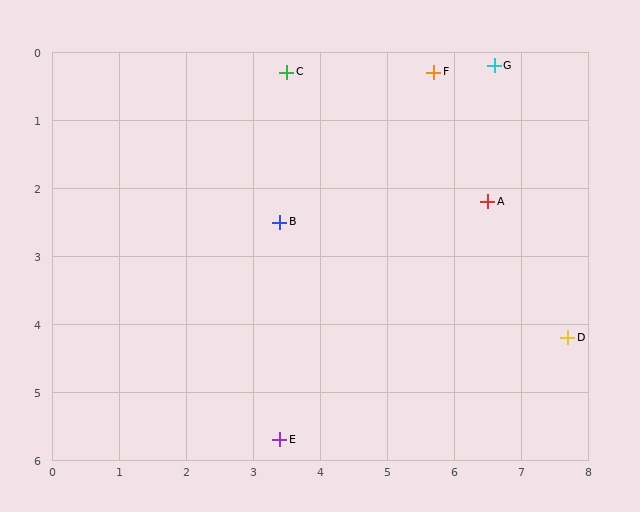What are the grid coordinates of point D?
Point D is at approximately (7.7, 4.2).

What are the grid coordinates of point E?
Point E is at approximately (3.4, 5.7).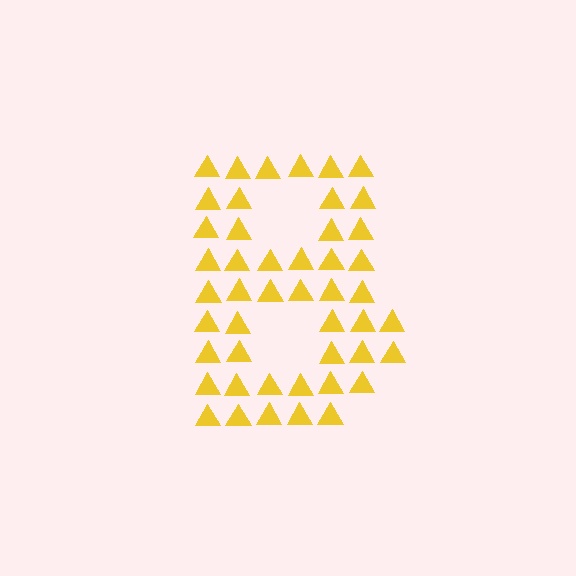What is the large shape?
The large shape is the letter B.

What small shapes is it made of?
It is made of small triangles.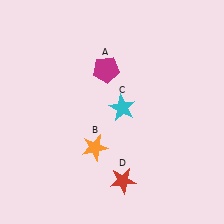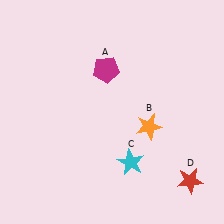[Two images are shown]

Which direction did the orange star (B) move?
The orange star (B) moved right.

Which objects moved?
The objects that moved are: the orange star (B), the cyan star (C), the red star (D).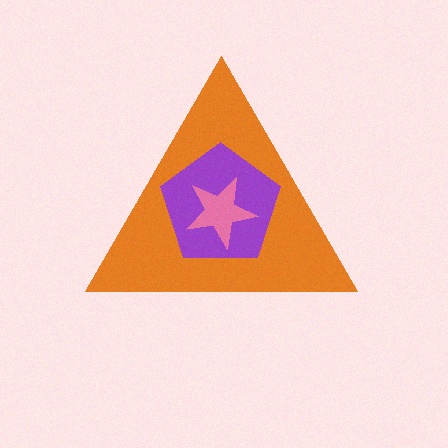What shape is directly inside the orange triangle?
The purple pentagon.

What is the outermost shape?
The orange triangle.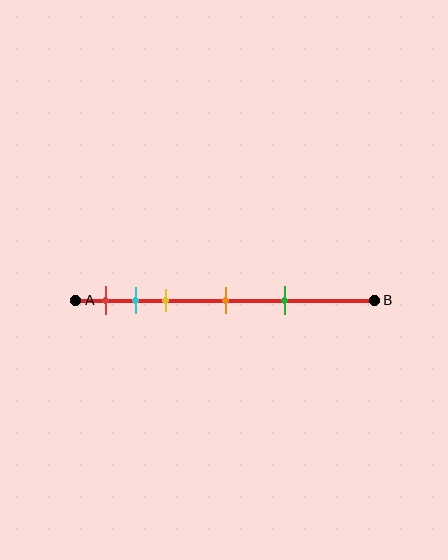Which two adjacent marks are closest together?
The cyan and yellow marks are the closest adjacent pair.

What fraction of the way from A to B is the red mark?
The red mark is approximately 10% (0.1) of the way from A to B.